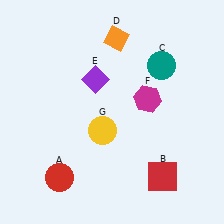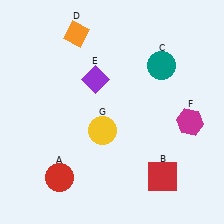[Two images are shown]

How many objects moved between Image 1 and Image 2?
2 objects moved between the two images.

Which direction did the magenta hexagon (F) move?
The magenta hexagon (F) moved right.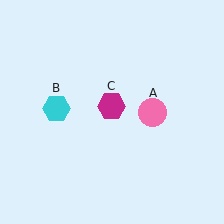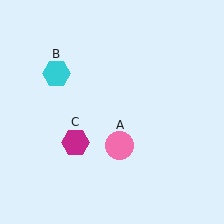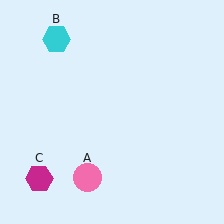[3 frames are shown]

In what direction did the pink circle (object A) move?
The pink circle (object A) moved down and to the left.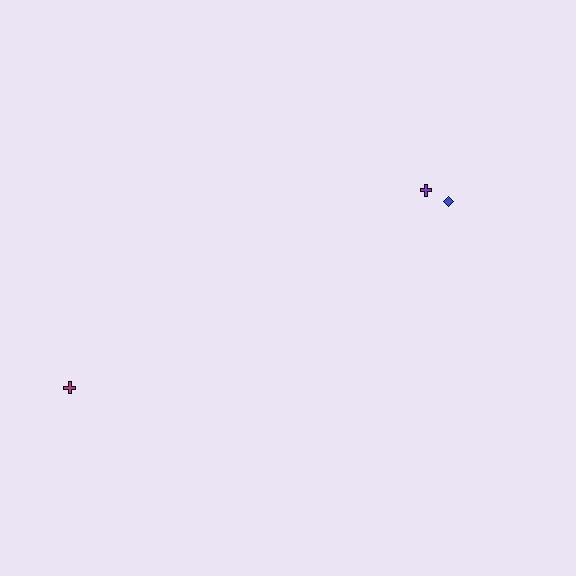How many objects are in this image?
There are 3 objects.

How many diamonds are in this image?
There is 1 diamond.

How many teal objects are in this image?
There are no teal objects.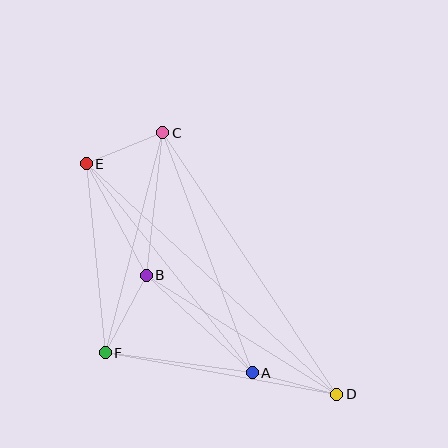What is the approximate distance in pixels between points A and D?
The distance between A and D is approximately 87 pixels.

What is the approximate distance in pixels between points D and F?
The distance between D and F is approximately 235 pixels.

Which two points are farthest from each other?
Points D and E are farthest from each other.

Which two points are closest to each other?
Points C and E are closest to each other.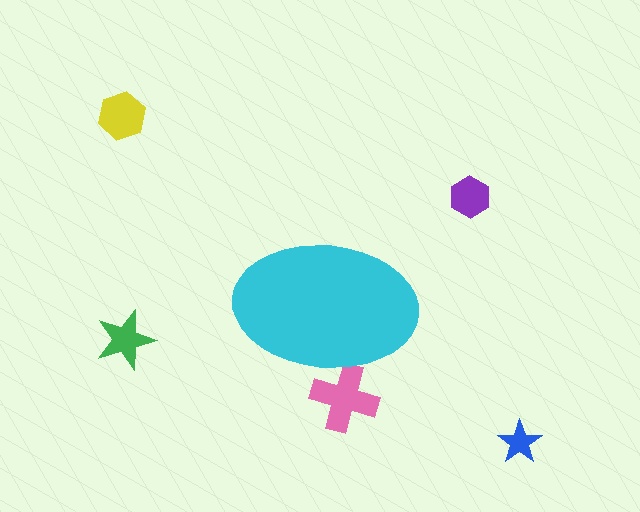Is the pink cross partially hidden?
Yes, the pink cross is partially hidden behind the cyan ellipse.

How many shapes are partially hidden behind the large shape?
1 shape is partially hidden.